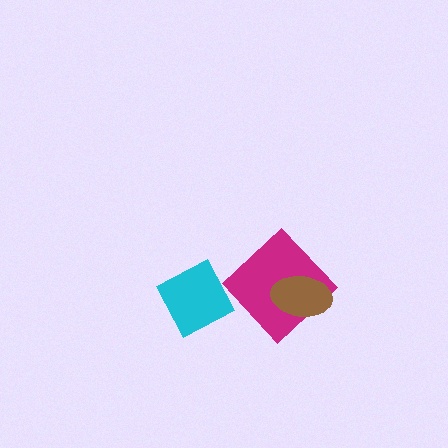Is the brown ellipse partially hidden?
No, no other shape covers it.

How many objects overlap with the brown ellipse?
1 object overlaps with the brown ellipse.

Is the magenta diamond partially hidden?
Yes, it is partially covered by another shape.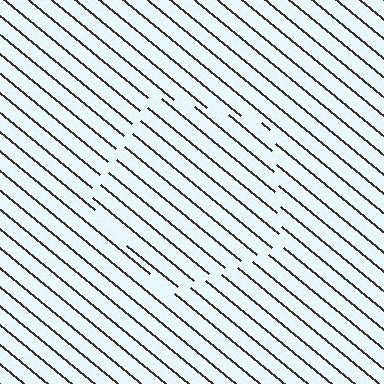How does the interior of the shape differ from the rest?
The interior of the shape contains the same grating, shifted by half a period — the contour is defined by the phase discontinuity where line-ends from the inner and outer gratings abut.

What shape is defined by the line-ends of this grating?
An illusory pentagon. The interior of the shape contains the same grating, shifted by half a period — the contour is defined by the phase discontinuity where line-ends from the inner and outer gratings abut.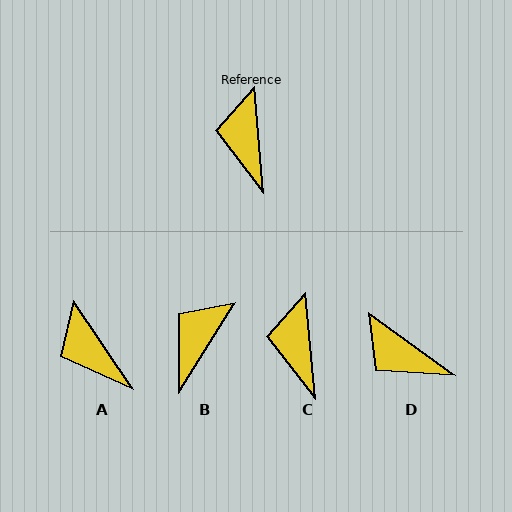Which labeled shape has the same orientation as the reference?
C.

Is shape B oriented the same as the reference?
No, it is off by about 37 degrees.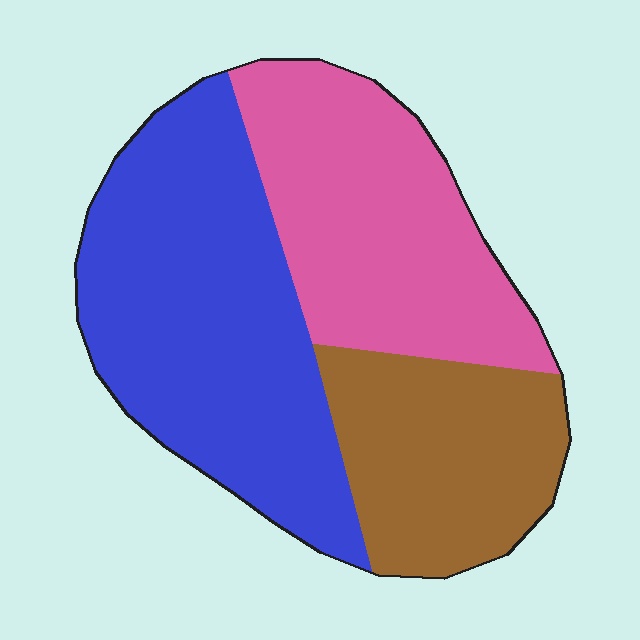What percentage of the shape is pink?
Pink covers around 30% of the shape.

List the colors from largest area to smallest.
From largest to smallest: blue, pink, brown.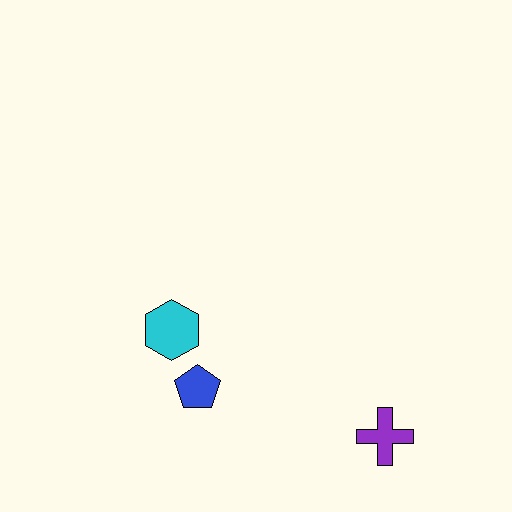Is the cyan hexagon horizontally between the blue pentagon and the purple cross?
No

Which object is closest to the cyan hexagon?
The blue pentagon is closest to the cyan hexagon.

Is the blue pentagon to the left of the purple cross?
Yes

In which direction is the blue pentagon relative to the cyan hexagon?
The blue pentagon is below the cyan hexagon.